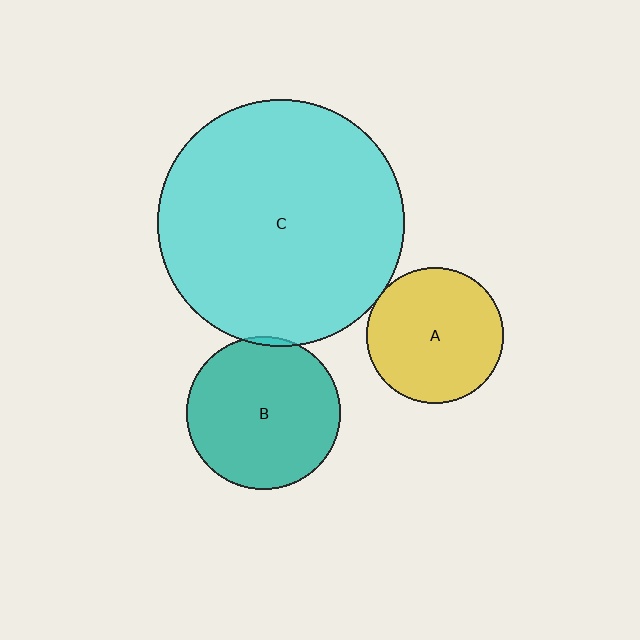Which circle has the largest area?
Circle C (cyan).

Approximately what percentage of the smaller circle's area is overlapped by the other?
Approximately 5%.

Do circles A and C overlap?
Yes.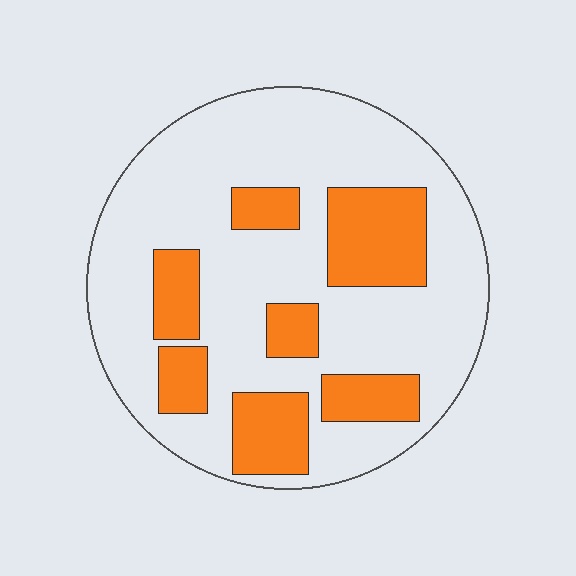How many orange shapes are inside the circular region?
7.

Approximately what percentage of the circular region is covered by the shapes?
Approximately 25%.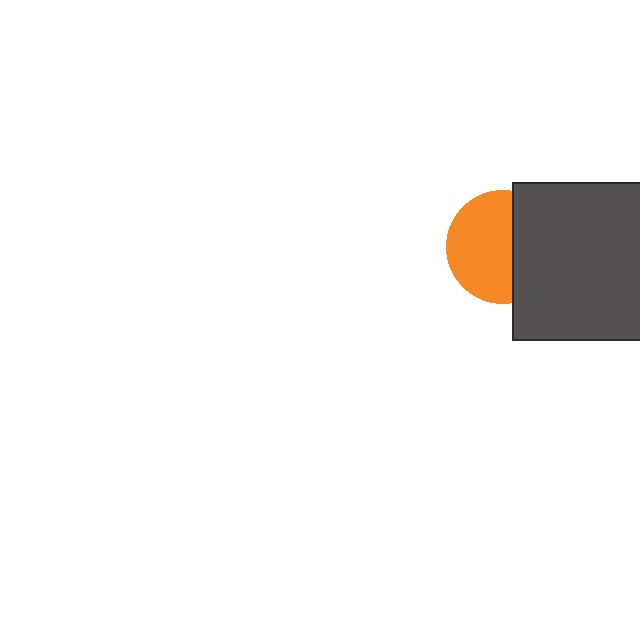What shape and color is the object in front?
The object in front is a dark gray square.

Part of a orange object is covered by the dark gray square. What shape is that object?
It is a circle.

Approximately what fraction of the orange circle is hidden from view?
Roughly 41% of the orange circle is hidden behind the dark gray square.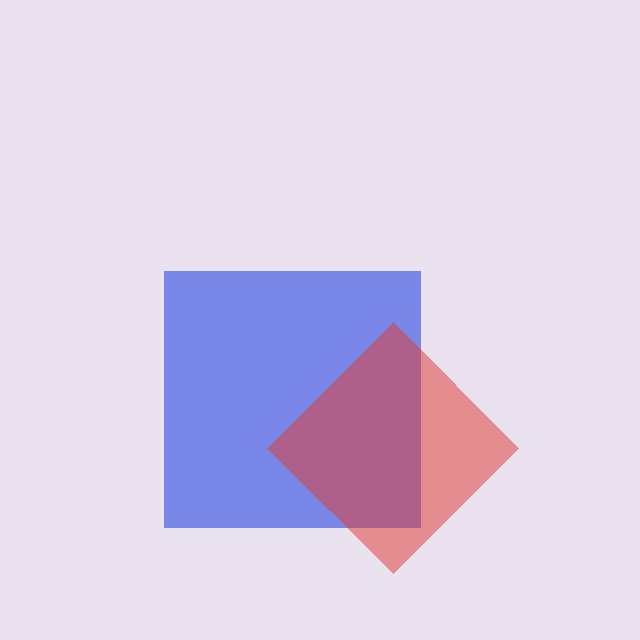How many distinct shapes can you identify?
There are 2 distinct shapes: a blue square, a red diamond.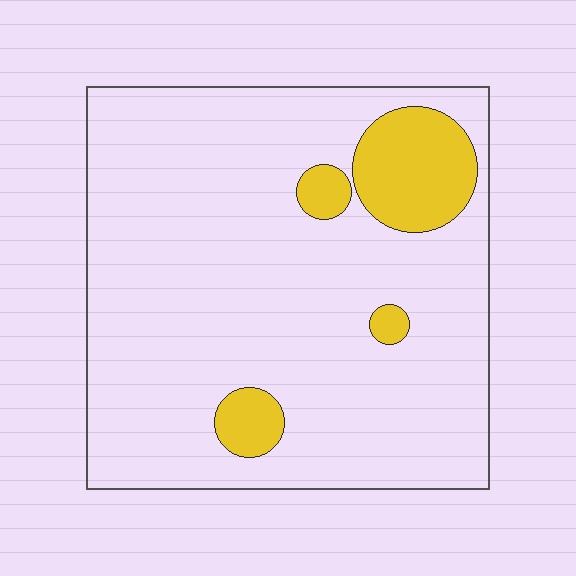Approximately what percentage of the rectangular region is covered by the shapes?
Approximately 10%.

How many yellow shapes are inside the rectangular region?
4.